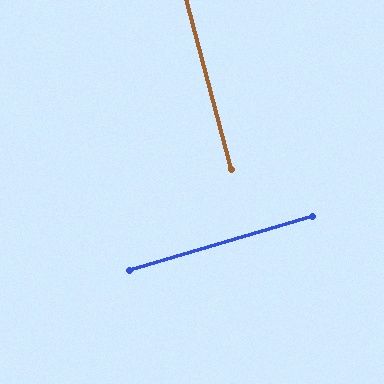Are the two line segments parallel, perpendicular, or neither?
Perpendicular — they meet at approximately 88°.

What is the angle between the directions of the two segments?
Approximately 88 degrees.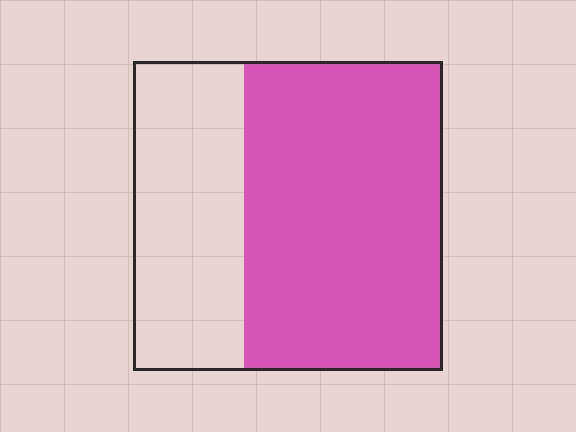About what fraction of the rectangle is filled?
About five eighths (5/8).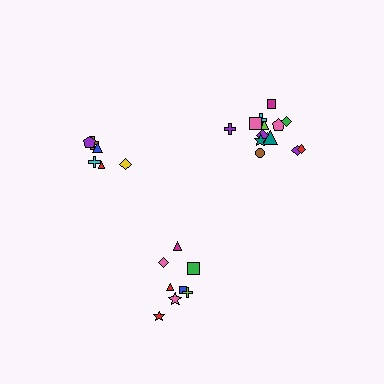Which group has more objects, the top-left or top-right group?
The top-right group.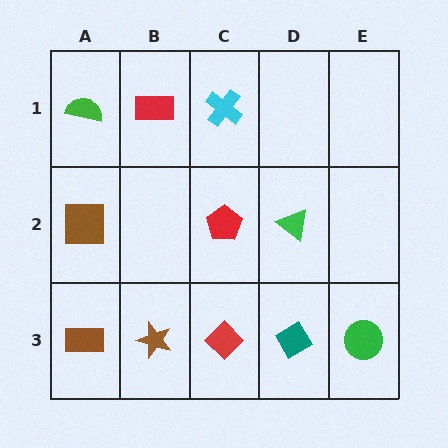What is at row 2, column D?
A green triangle.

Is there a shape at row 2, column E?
No, that cell is empty.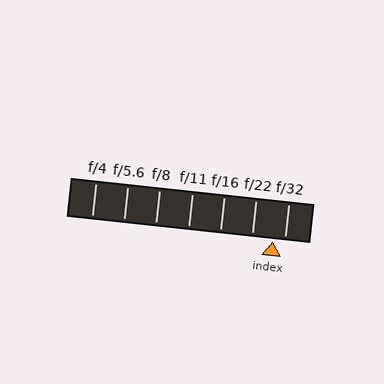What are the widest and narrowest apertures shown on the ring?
The widest aperture shown is f/4 and the narrowest is f/32.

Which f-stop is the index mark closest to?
The index mark is closest to f/32.